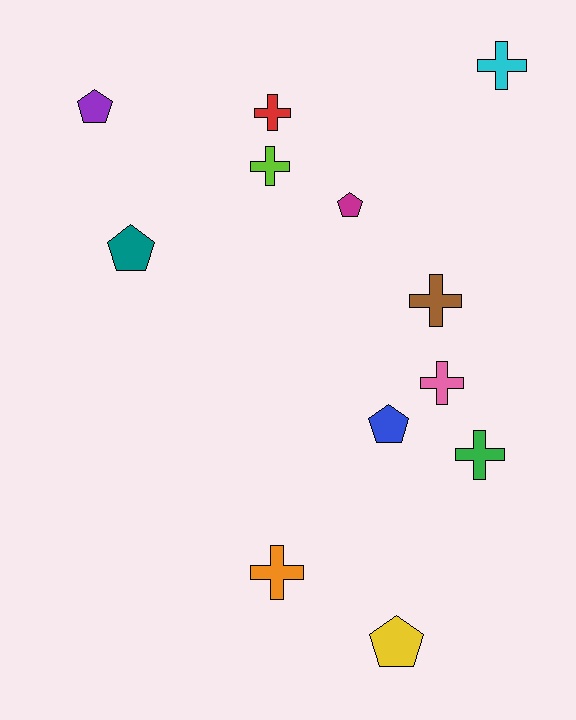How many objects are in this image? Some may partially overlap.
There are 12 objects.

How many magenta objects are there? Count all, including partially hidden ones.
There is 1 magenta object.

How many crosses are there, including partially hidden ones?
There are 7 crosses.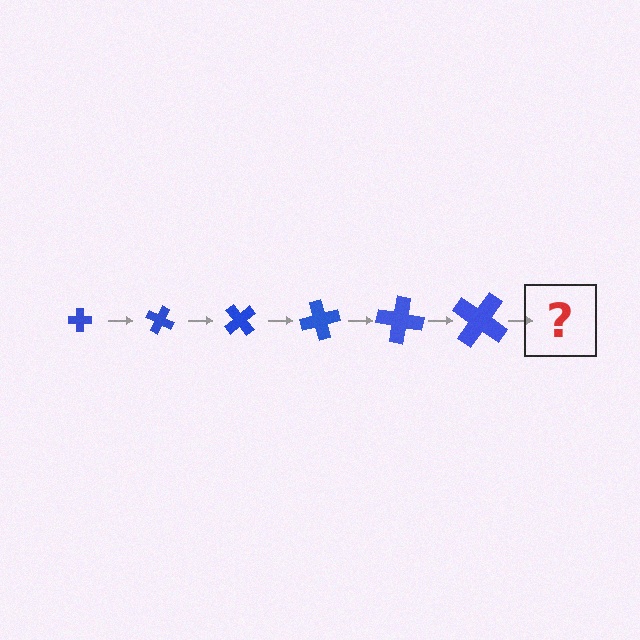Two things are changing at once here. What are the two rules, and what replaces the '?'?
The two rules are that the cross grows larger each step and it rotates 25 degrees each step. The '?' should be a cross, larger than the previous one and rotated 150 degrees from the start.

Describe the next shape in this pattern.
It should be a cross, larger than the previous one and rotated 150 degrees from the start.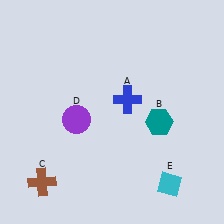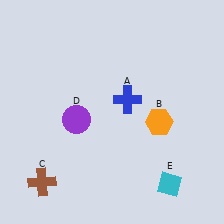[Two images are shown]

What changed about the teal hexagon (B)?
In Image 1, B is teal. In Image 2, it changed to orange.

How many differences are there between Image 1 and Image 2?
There is 1 difference between the two images.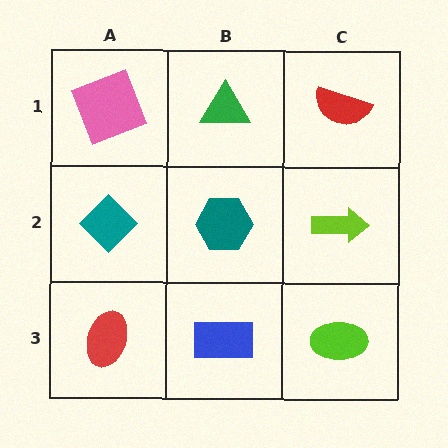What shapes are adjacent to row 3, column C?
A lime arrow (row 2, column C), a blue rectangle (row 3, column B).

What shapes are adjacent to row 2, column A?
A pink square (row 1, column A), a red ellipse (row 3, column A), a teal hexagon (row 2, column B).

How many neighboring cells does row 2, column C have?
3.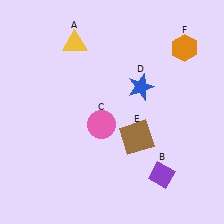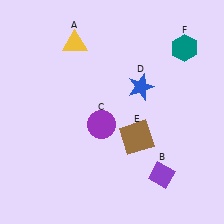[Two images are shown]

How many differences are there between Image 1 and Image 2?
There are 2 differences between the two images.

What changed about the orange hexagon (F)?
In Image 1, F is orange. In Image 2, it changed to teal.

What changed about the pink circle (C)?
In Image 1, C is pink. In Image 2, it changed to purple.